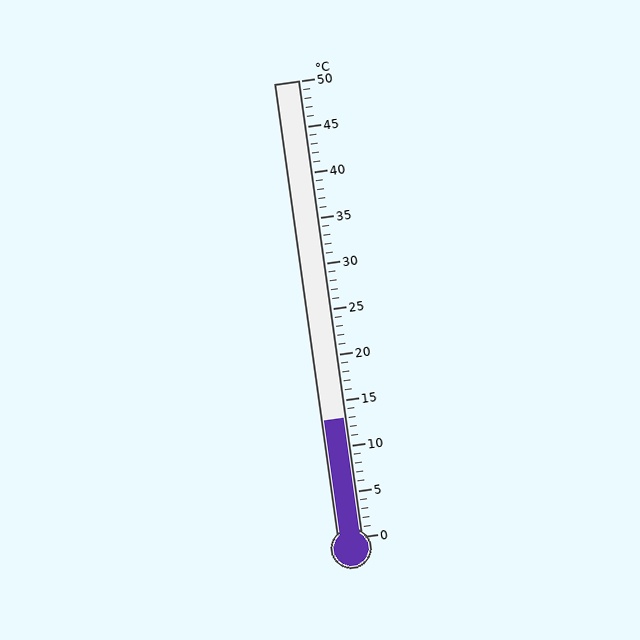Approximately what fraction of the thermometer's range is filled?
The thermometer is filled to approximately 25% of its range.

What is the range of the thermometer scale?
The thermometer scale ranges from 0°C to 50°C.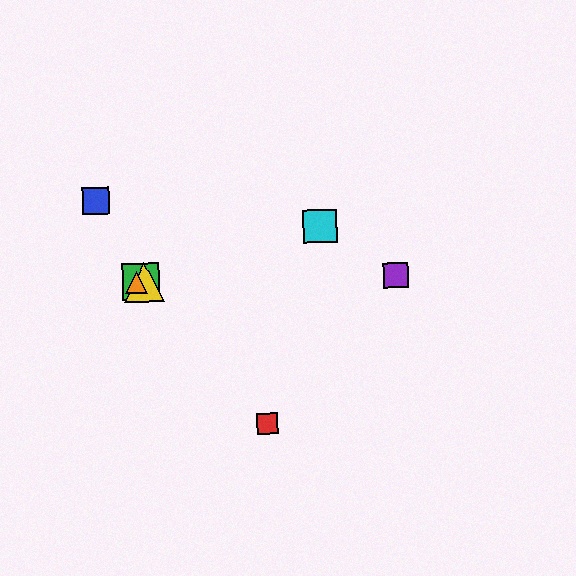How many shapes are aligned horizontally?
4 shapes (the green square, the yellow triangle, the purple square, the orange triangle) are aligned horizontally.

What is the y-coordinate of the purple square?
The purple square is at y≈276.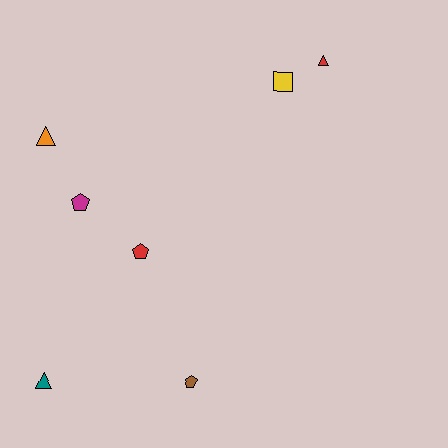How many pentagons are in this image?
There are 3 pentagons.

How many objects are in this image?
There are 7 objects.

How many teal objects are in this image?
There is 1 teal object.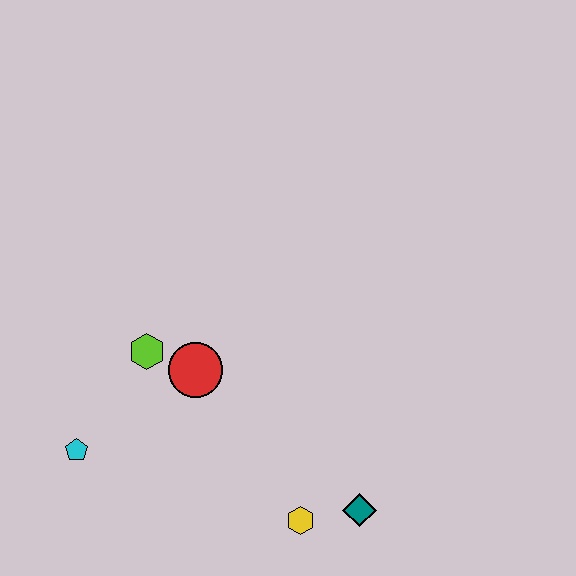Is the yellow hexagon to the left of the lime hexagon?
No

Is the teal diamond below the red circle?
Yes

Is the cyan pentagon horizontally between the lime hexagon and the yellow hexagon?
No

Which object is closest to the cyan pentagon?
The lime hexagon is closest to the cyan pentagon.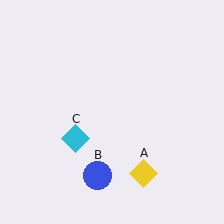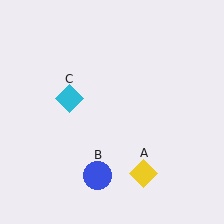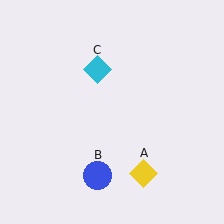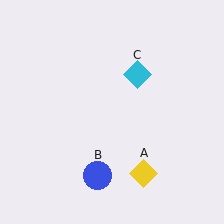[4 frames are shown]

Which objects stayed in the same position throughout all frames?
Yellow diamond (object A) and blue circle (object B) remained stationary.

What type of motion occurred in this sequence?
The cyan diamond (object C) rotated clockwise around the center of the scene.